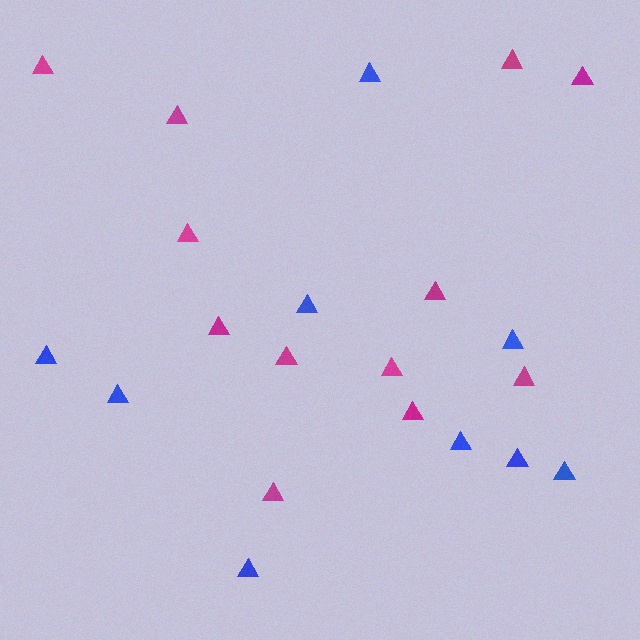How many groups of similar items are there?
There are 2 groups: one group of blue triangles (9) and one group of magenta triangles (12).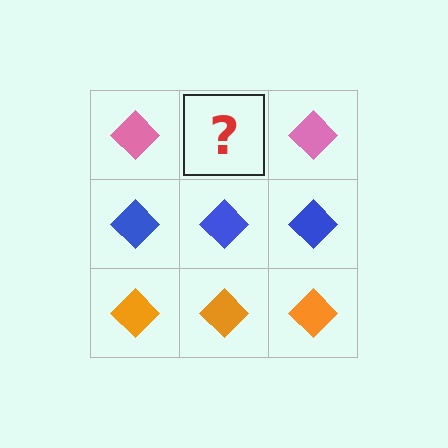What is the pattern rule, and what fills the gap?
The rule is that each row has a consistent color. The gap should be filled with a pink diamond.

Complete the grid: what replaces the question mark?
The question mark should be replaced with a pink diamond.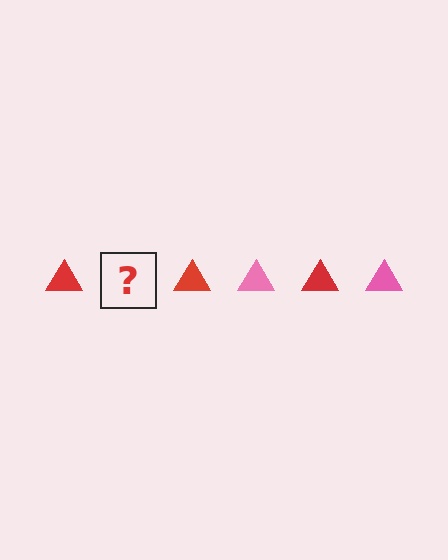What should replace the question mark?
The question mark should be replaced with a pink triangle.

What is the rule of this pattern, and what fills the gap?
The rule is that the pattern cycles through red, pink triangles. The gap should be filled with a pink triangle.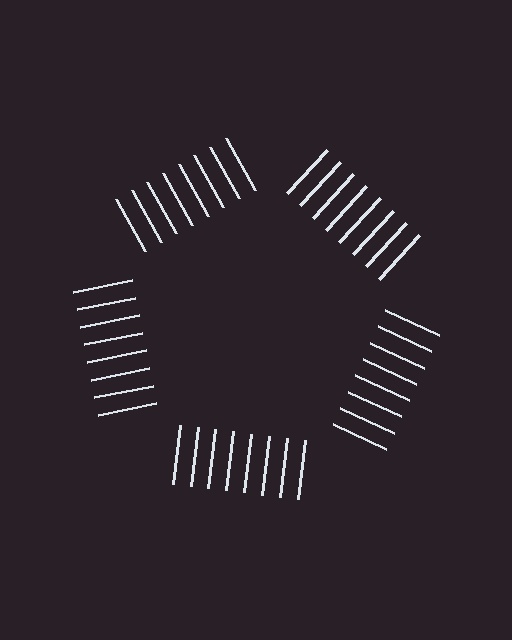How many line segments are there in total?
40 — 8 along each of the 5 edges.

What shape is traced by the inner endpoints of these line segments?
An illusory pentagon — the line segments terminate on its edges but no continuous stroke is drawn.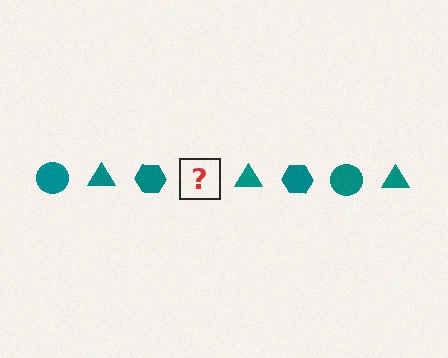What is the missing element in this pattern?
The missing element is a teal circle.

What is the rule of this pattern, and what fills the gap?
The rule is that the pattern cycles through circle, triangle, hexagon shapes in teal. The gap should be filled with a teal circle.